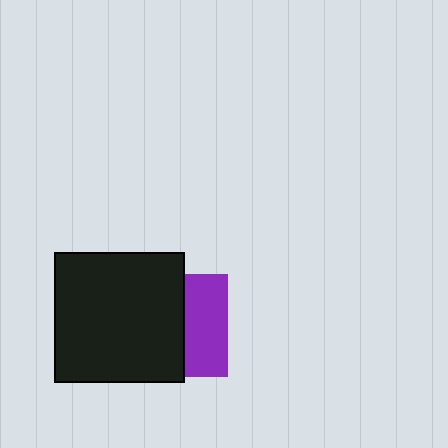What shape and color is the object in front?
The object in front is a black square.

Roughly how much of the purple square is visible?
A small part of it is visible (roughly 41%).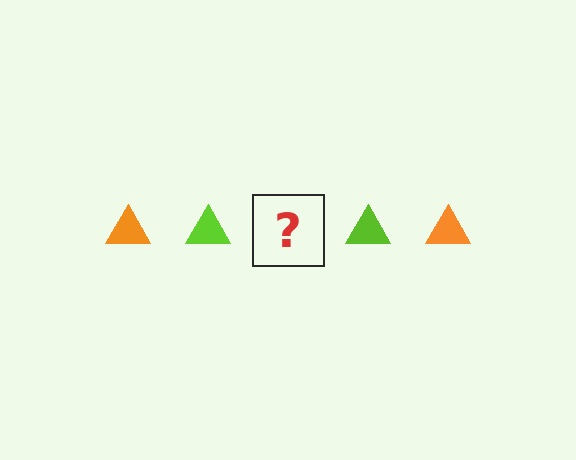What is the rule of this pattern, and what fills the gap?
The rule is that the pattern cycles through orange, lime triangles. The gap should be filled with an orange triangle.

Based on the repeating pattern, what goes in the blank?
The blank should be an orange triangle.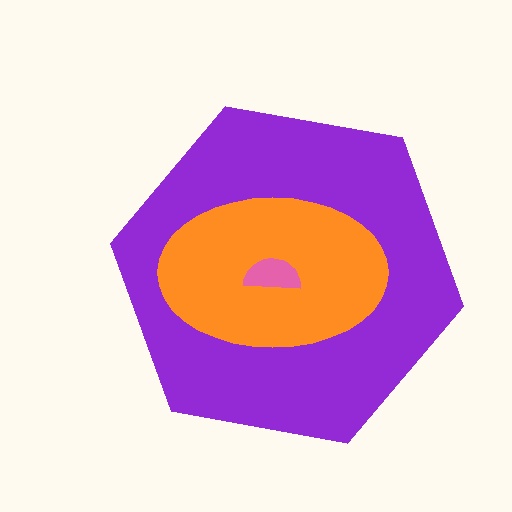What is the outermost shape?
The purple hexagon.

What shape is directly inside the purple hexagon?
The orange ellipse.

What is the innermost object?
The pink semicircle.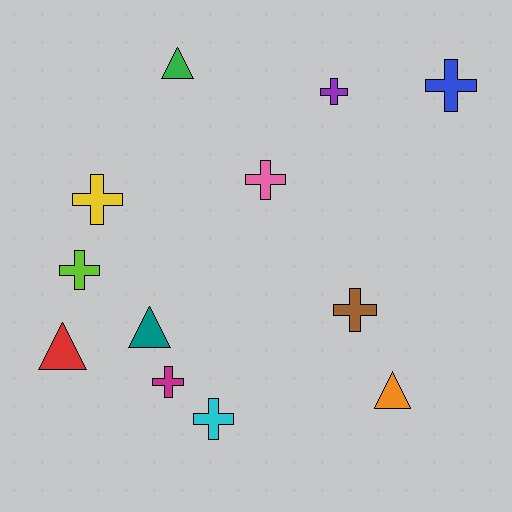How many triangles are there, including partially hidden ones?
There are 4 triangles.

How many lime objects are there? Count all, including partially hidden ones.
There is 1 lime object.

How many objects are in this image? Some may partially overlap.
There are 12 objects.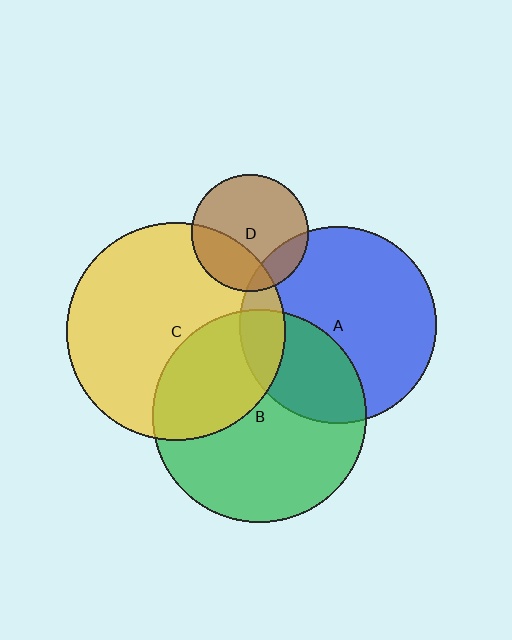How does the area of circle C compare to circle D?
Approximately 3.5 times.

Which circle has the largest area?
Circle C (yellow).